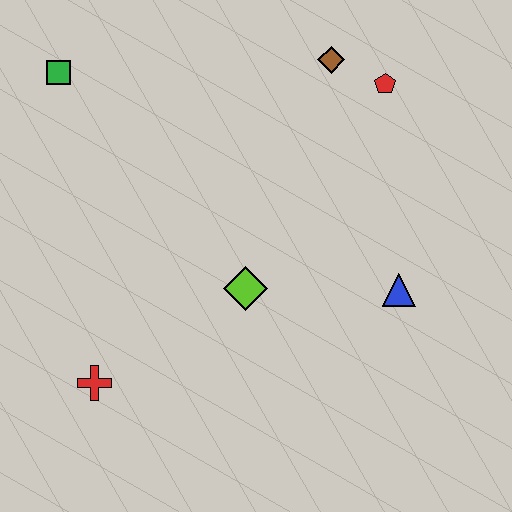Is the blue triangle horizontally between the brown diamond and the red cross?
No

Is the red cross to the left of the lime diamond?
Yes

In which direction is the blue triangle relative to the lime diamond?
The blue triangle is to the right of the lime diamond.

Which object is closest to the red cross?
The lime diamond is closest to the red cross.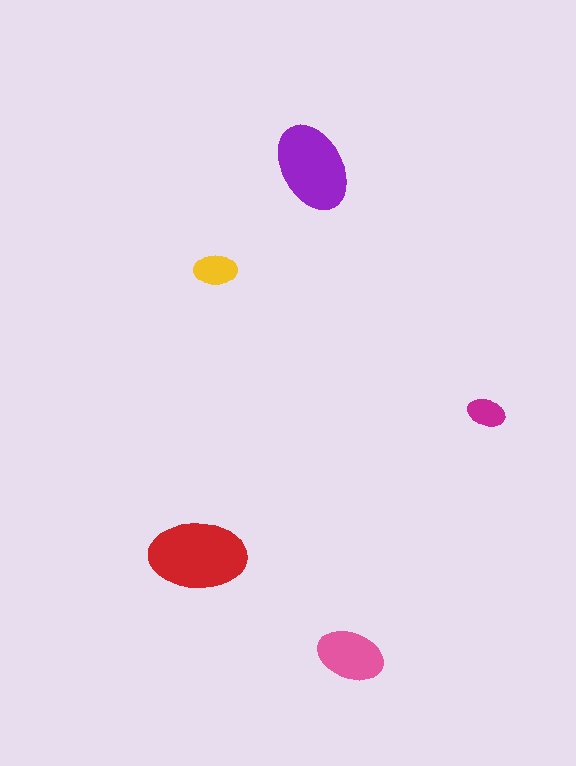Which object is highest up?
The purple ellipse is topmost.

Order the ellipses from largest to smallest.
the red one, the purple one, the pink one, the yellow one, the magenta one.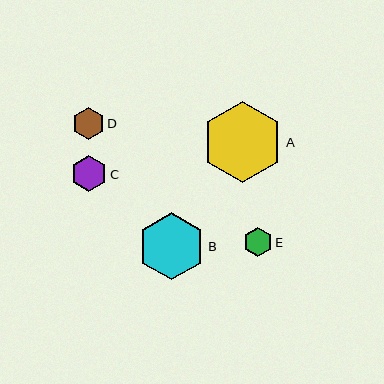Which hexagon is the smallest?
Hexagon E is the smallest with a size of approximately 29 pixels.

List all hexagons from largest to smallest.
From largest to smallest: A, B, C, D, E.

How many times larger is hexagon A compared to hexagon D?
Hexagon A is approximately 2.5 times the size of hexagon D.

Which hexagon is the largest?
Hexagon A is the largest with a size of approximately 81 pixels.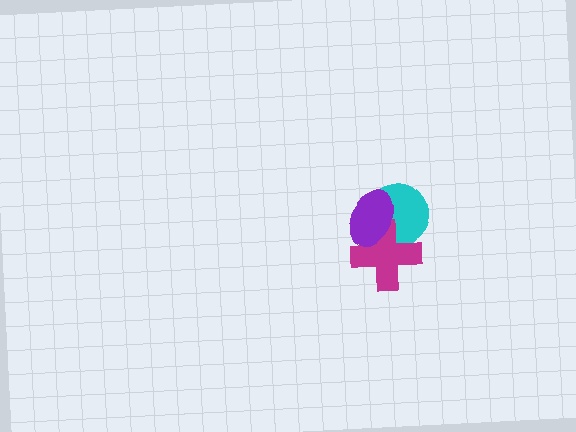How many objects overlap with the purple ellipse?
2 objects overlap with the purple ellipse.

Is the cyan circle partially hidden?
Yes, it is partially covered by another shape.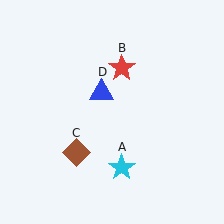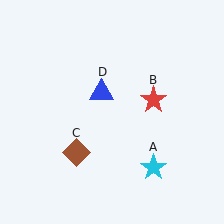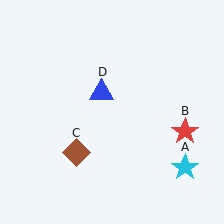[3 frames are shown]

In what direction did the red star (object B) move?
The red star (object B) moved down and to the right.